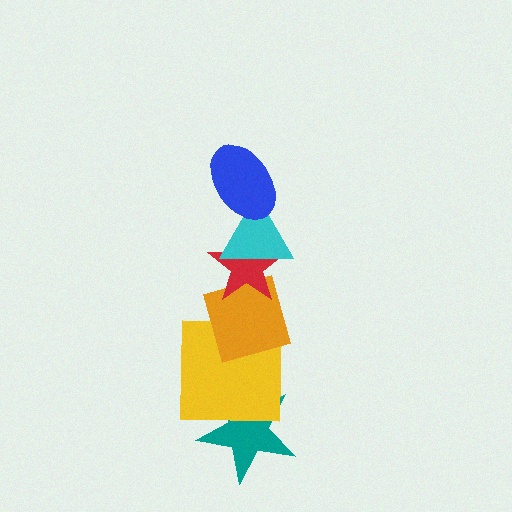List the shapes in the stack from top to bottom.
From top to bottom: the blue ellipse, the cyan triangle, the red star, the orange diamond, the yellow square, the teal star.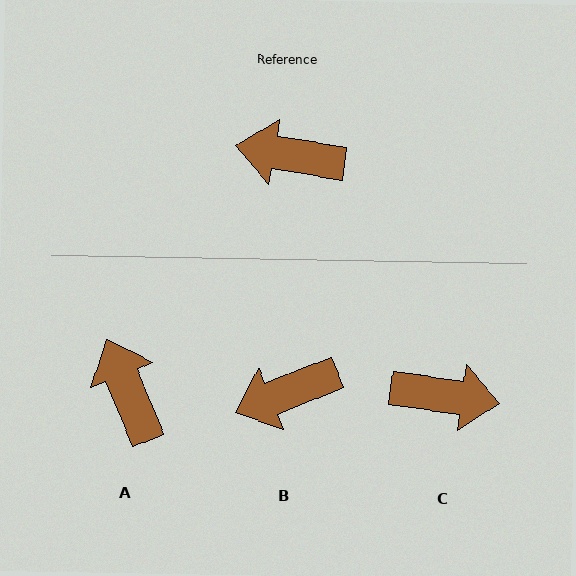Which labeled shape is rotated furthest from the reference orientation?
C, about 179 degrees away.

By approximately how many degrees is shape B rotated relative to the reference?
Approximately 31 degrees counter-clockwise.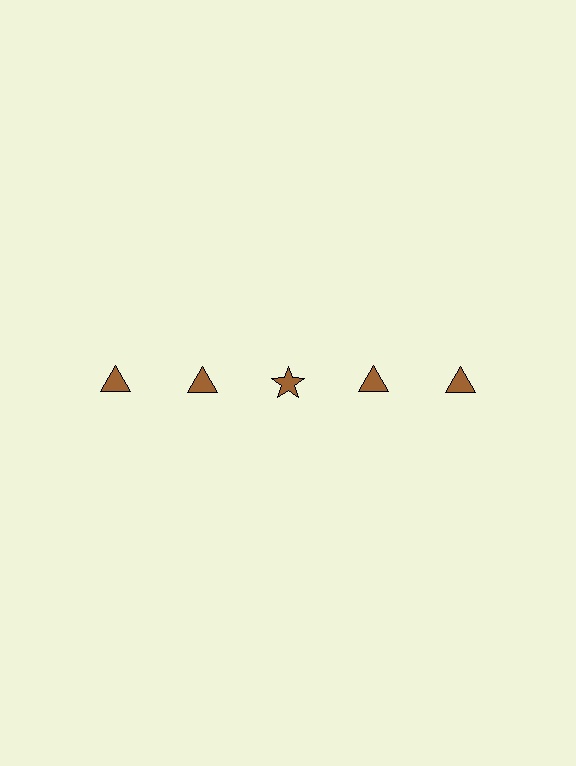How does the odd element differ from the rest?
It has a different shape: star instead of triangle.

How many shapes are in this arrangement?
There are 5 shapes arranged in a grid pattern.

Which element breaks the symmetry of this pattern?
The brown star in the top row, center column breaks the symmetry. All other shapes are brown triangles.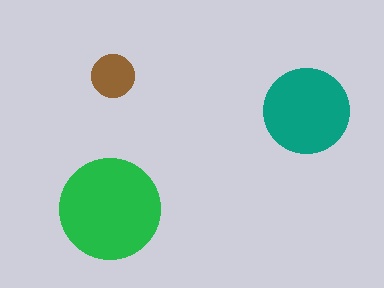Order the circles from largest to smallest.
the green one, the teal one, the brown one.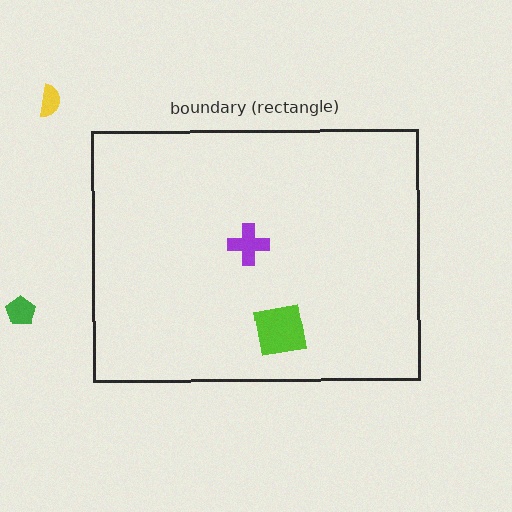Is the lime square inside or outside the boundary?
Inside.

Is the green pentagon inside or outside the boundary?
Outside.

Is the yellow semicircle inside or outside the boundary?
Outside.